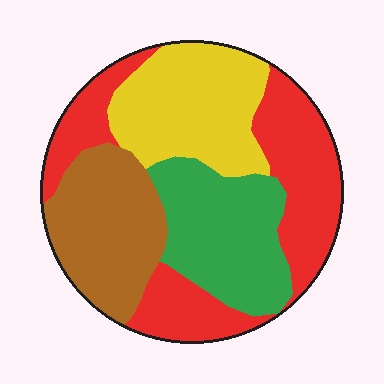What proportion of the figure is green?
Green covers around 20% of the figure.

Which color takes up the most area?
Red, at roughly 35%.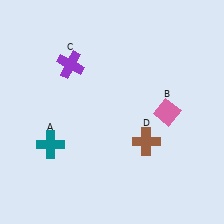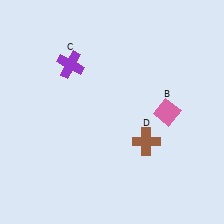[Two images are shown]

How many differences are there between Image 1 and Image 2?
There is 1 difference between the two images.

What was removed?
The teal cross (A) was removed in Image 2.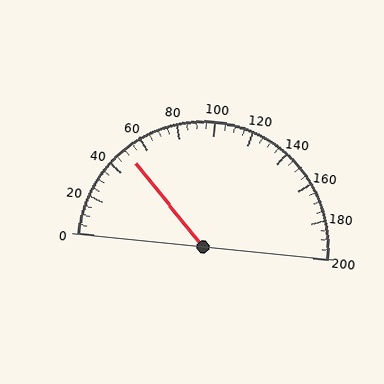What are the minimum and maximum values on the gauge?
The gauge ranges from 0 to 200.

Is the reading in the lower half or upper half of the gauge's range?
The reading is in the lower half of the range (0 to 200).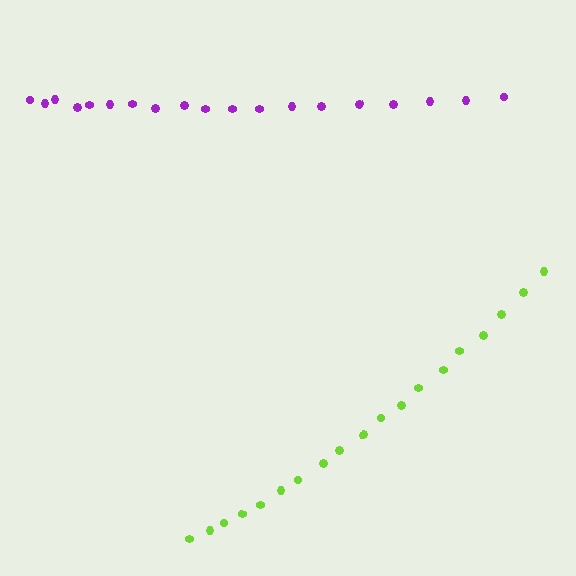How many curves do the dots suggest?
There are 2 distinct paths.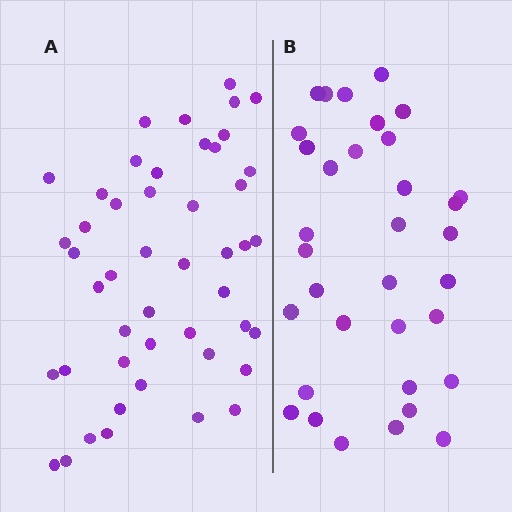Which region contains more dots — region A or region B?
Region A (the left region) has more dots.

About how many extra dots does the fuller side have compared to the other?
Region A has approximately 15 more dots than region B.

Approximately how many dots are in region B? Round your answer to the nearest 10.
About 30 dots. (The exact count is 34, which rounds to 30.)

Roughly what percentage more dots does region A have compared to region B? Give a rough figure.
About 40% more.